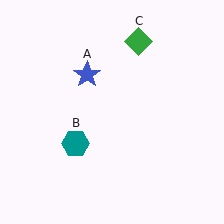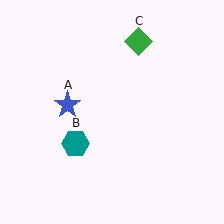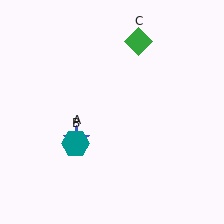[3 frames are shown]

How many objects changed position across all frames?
1 object changed position: blue star (object A).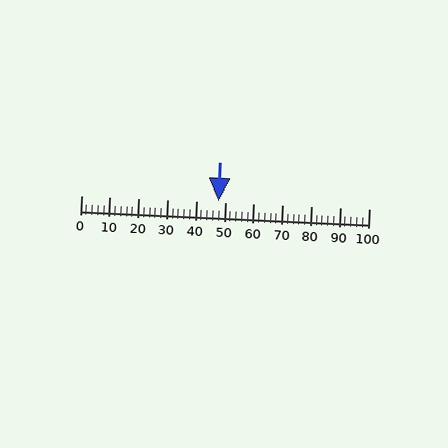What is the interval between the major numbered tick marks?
The major tick marks are spaced 10 units apart.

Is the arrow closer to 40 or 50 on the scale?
The arrow is closer to 50.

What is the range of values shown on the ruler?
The ruler shows values from 0 to 100.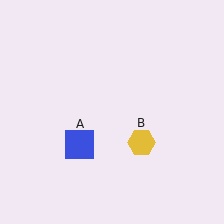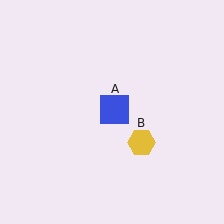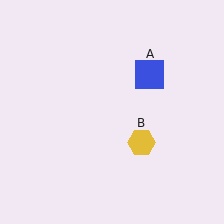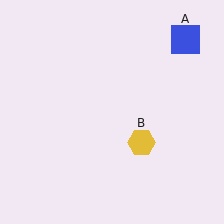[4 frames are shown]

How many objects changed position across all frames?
1 object changed position: blue square (object A).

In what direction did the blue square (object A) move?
The blue square (object A) moved up and to the right.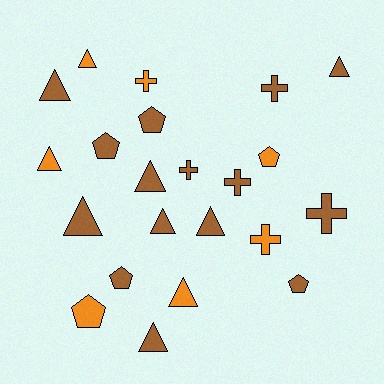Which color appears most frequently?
Brown, with 15 objects.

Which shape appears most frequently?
Triangle, with 10 objects.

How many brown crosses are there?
There are 4 brown crosses.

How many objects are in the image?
There are 22 objects.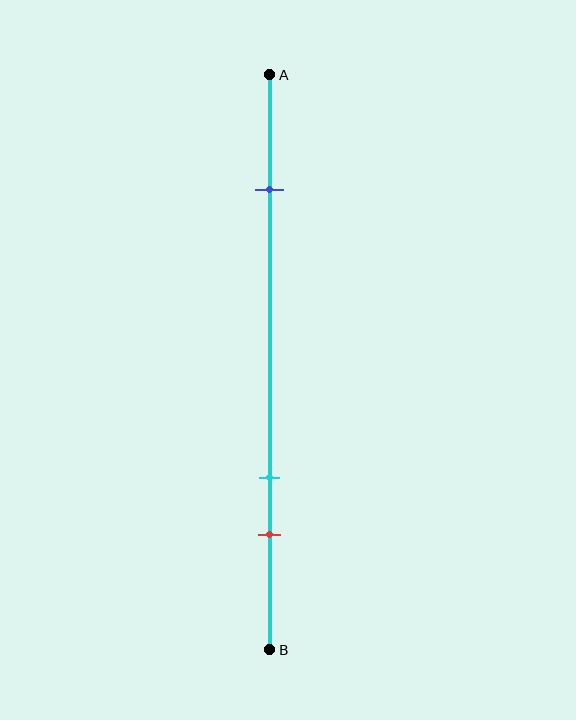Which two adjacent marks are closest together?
The cyan and red marks are the closest adjacent pair.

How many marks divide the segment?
There are 3 marks dividing the segment.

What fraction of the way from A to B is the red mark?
The red mark is approximately 80% (0.8) of the way from A to B.